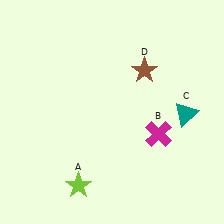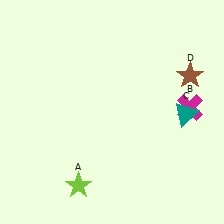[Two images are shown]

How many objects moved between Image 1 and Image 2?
2 objects moved between the two images.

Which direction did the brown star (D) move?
The brown star (D) moved right.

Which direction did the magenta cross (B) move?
The magenta cross (B) moved right.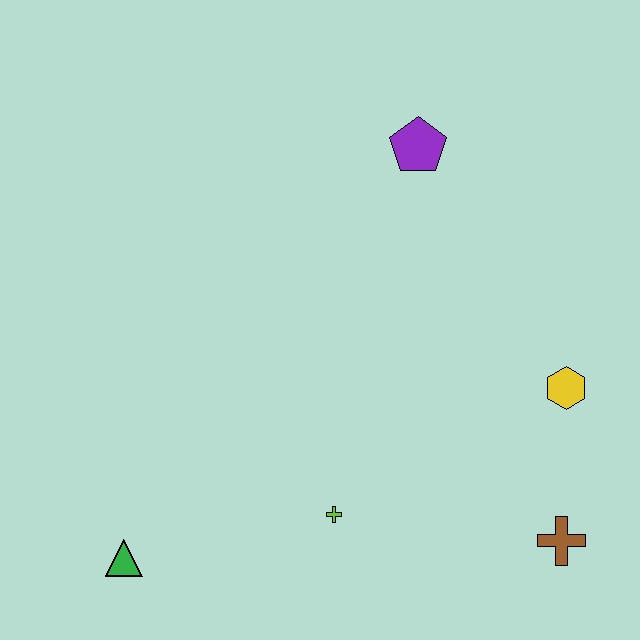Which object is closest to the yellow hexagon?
The brown cross is closest to the yellow hexagon.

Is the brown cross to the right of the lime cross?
Yes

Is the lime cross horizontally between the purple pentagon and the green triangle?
Yes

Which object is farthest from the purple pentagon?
The green triangle is farthest from the purple pentagon.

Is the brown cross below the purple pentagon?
Yes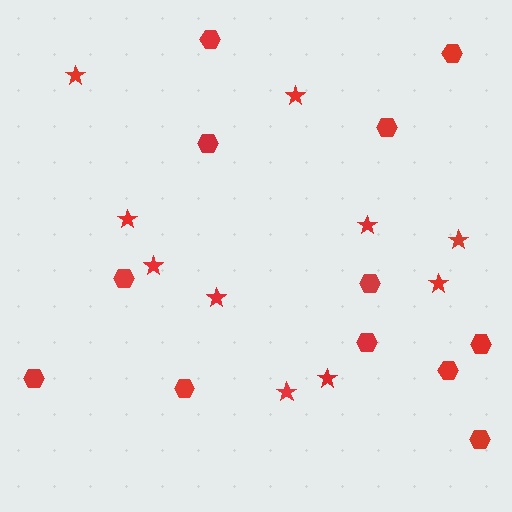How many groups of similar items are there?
There are 2 groups: one group of stars (10) and one group of hexagons (12).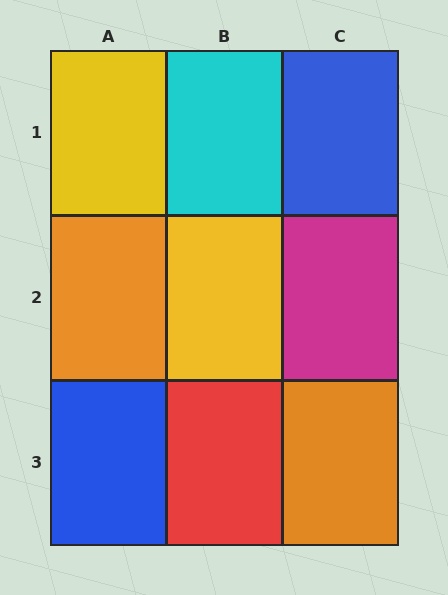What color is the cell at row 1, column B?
Cyan.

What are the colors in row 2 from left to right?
Orange, yellow, magenta.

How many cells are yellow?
2 cells are yellow.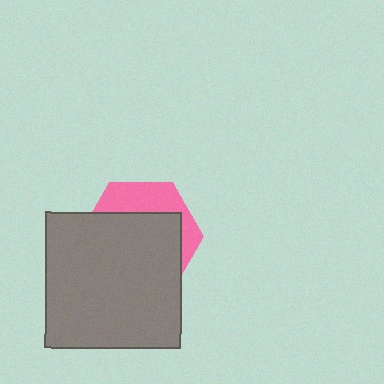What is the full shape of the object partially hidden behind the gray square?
The partially hidden object is a pink hexagon.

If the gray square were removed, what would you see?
You would see the complete pink hexagon.